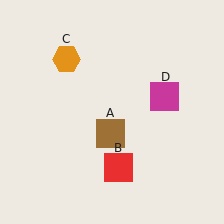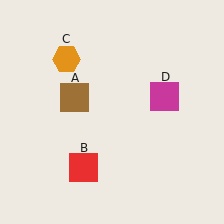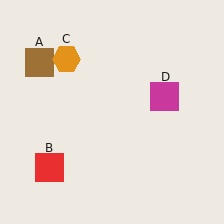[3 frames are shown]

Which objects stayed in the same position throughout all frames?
Orange hexagon (object C) and magenta square (object D) remained stationary.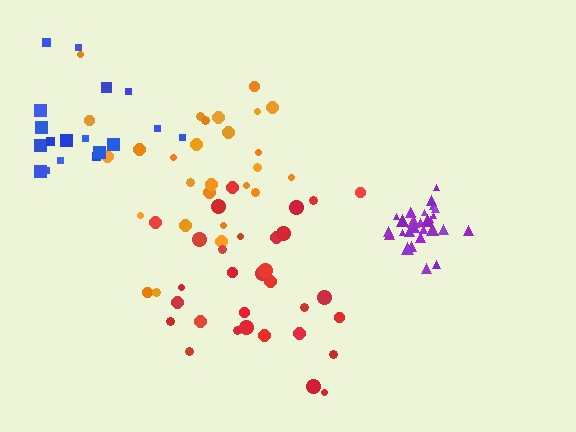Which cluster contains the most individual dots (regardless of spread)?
Red (31).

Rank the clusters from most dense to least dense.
purple, red, blue, orange.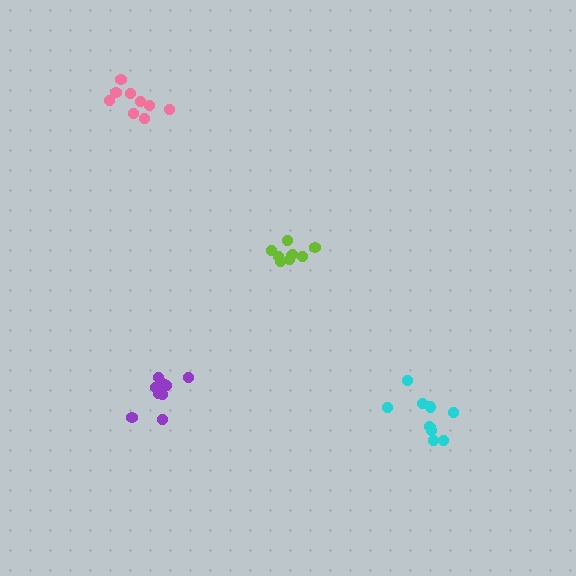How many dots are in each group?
Group 1: 9 dots, Group 2: 10 dots, Group 3: 9 dots, Group 4: 9 dots (37 total).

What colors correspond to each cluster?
The clusters are colored: pink, cyan, lime, purple.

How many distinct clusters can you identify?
There are 4 distinct clusters.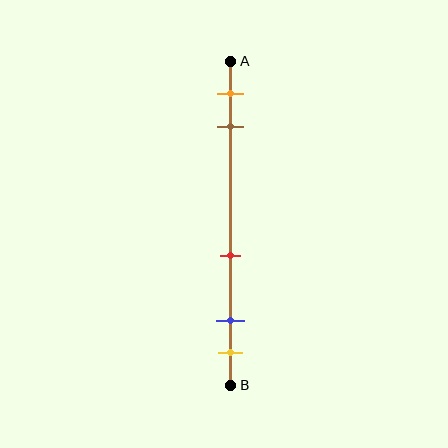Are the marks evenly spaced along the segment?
No, the marks are not evenly spaced.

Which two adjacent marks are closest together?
The blue and yellow marks are the closest adjacent pair.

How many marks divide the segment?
There are 5 marks dividing the segment.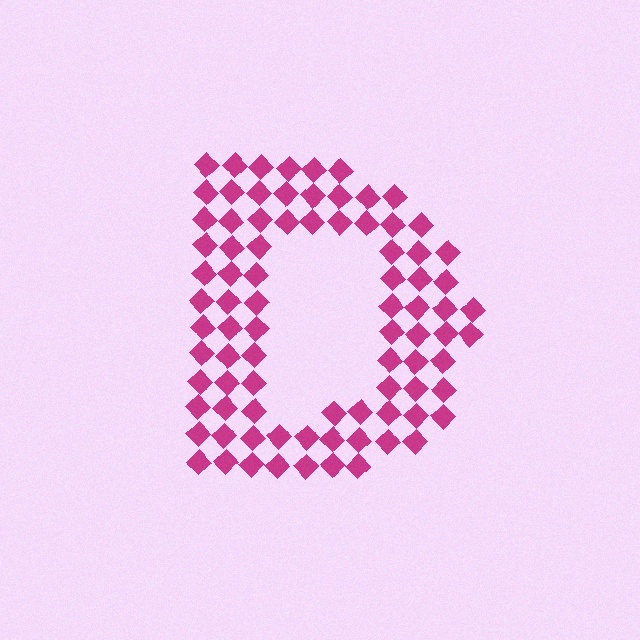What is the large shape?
The large shape is the letter D.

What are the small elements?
The small elements are diamonds.